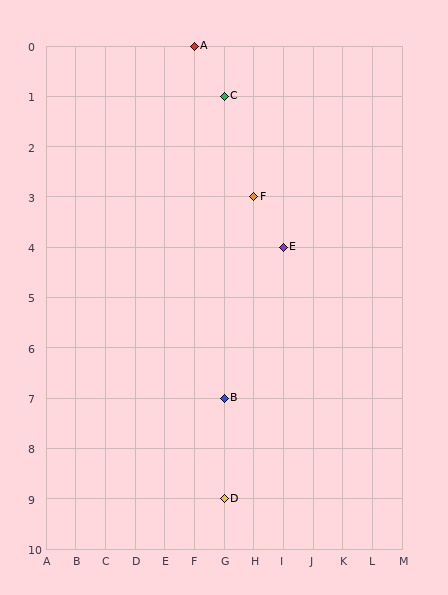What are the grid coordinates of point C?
Point C is at grid coordinates (G, 1).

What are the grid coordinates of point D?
Point D is at grid coordinates (G, 9).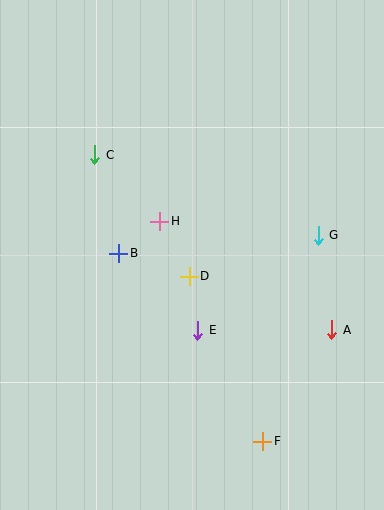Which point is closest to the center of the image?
Point D at (189, 276) is closest to the center.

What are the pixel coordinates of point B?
Point B is at (119, 253).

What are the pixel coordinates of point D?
Point D is at (189, 276).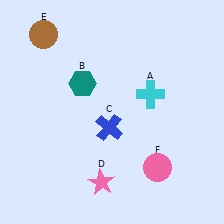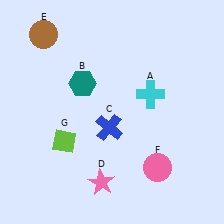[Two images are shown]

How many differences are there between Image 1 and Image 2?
There is 1 difference between the two images.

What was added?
A lime diamond (G) was added in Image 2.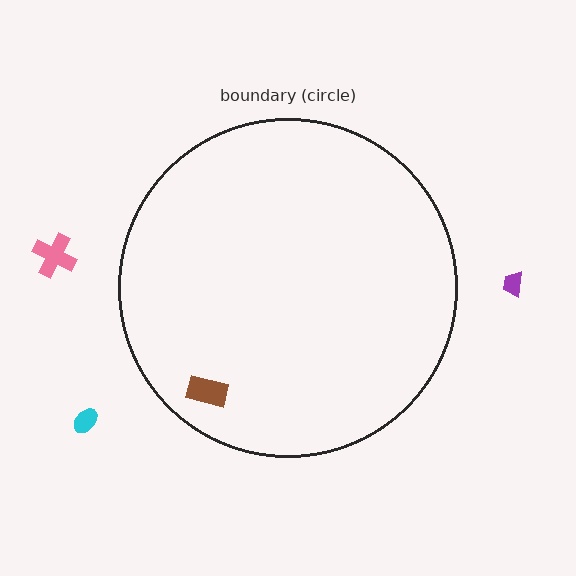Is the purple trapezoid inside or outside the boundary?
Outside.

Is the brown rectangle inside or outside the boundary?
Inside.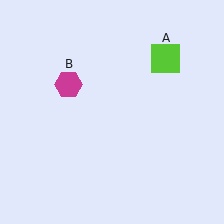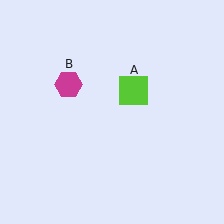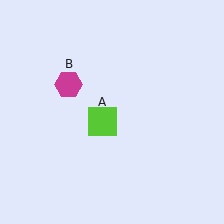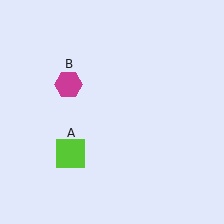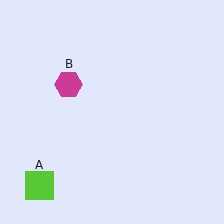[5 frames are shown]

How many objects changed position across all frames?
1 object changed position: lime square (object A).